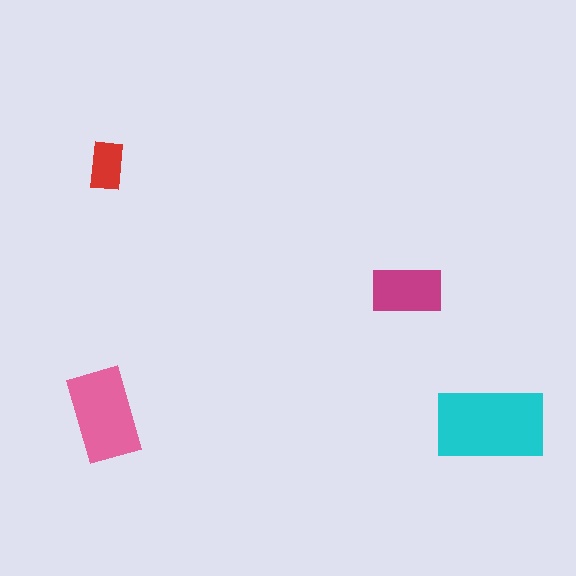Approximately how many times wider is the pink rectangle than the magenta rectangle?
About 1.5 times wider.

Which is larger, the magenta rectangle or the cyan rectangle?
The cyan one.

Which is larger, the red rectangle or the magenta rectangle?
The magenta one.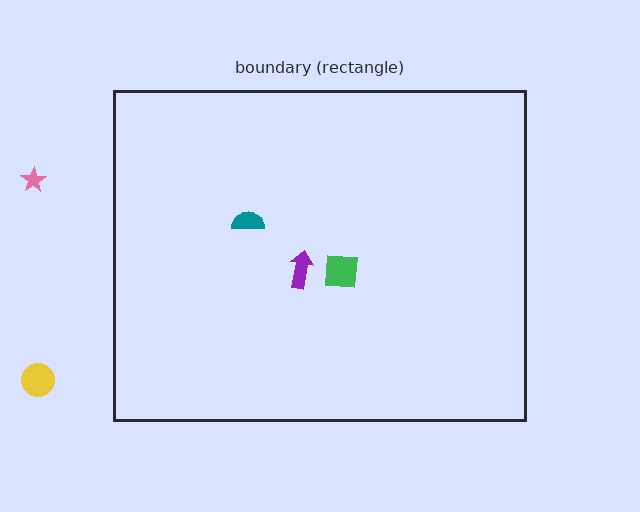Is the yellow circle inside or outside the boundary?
Outside.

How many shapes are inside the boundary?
3 inside, 2 outside.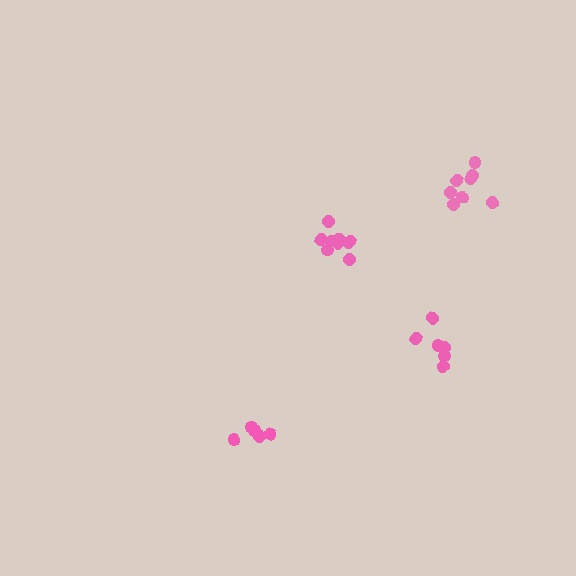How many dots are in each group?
Group 1: 9 dots, Group 2: 5 dots, Group 3: 6 dots, Group 4: 8 dots (28 total).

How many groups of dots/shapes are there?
There are 4 groups.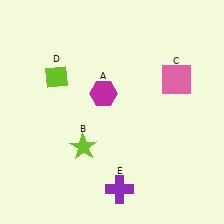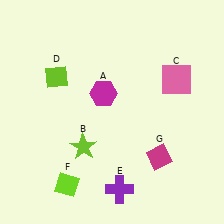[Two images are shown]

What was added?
A lime diamond (F), a magenta diamond (G) were added in Image 2.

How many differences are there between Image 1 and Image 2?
There are 2 differences between the two images.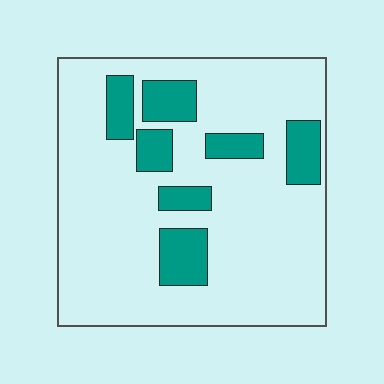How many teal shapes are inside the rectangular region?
7.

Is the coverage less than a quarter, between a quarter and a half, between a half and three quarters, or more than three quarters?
Less than a quarter.